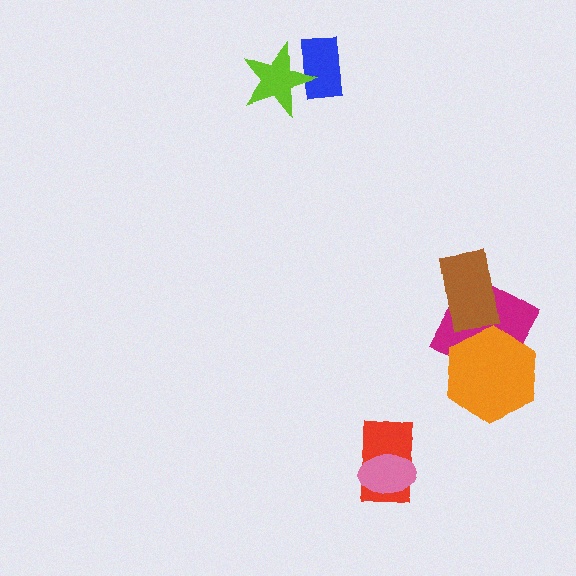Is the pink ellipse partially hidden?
No, no other shape covers it.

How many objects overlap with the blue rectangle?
1 object overlaps with the blue rectangle.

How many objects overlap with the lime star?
1 object overlaps with the lime star.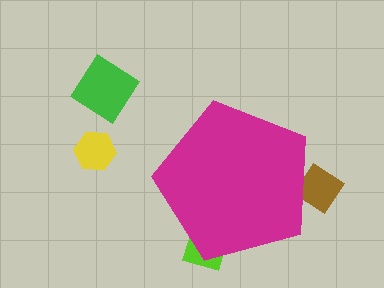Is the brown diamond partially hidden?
Yes, the brown diamond is partially hidden behind the magenta pentagon.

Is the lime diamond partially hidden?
Yes, the lime diamond is partially hidden behind the magenta pentagon.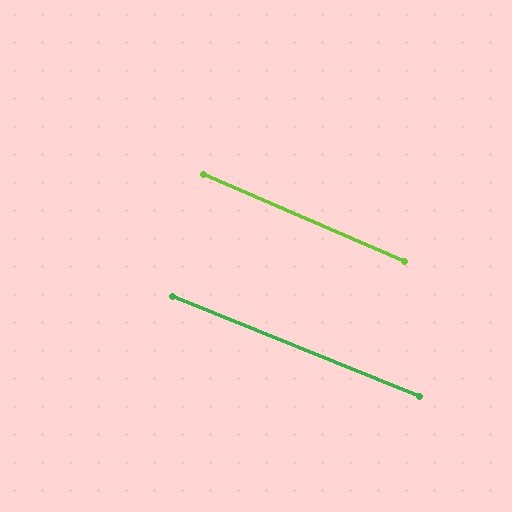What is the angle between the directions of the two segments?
Approximately 1 degree.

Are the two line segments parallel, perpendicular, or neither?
Parallel — their directions differ by only 1.1°.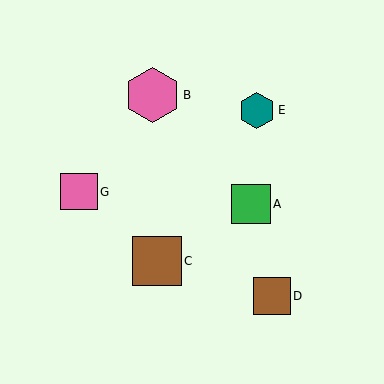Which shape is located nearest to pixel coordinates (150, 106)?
The pink hexagon (labeled B) at (152, 95) is nearest to that location.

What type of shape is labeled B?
Shape B is a pink hexagon.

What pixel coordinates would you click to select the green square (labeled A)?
Click at (251, 204) to select the green square A.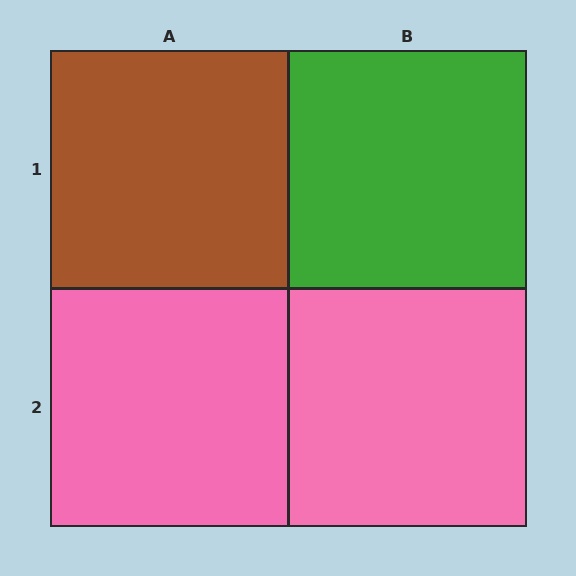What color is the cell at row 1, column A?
Brown.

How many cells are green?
1 cell is green.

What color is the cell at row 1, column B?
Green.